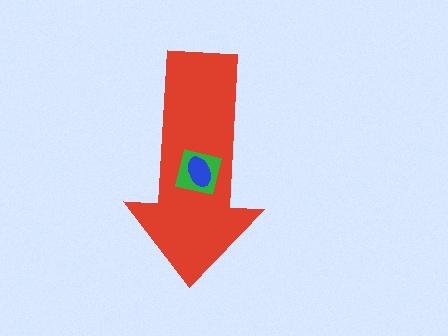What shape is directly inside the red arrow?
The green square.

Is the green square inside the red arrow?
Yes.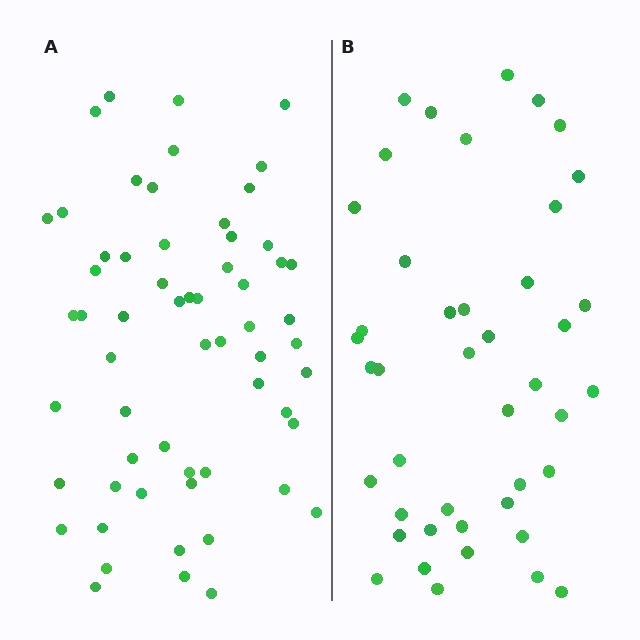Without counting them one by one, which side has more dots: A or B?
Region A (the left region) has more dots.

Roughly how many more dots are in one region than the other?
Region A has approximately 15 more dots than region B.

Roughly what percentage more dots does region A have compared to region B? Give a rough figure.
About 40% more.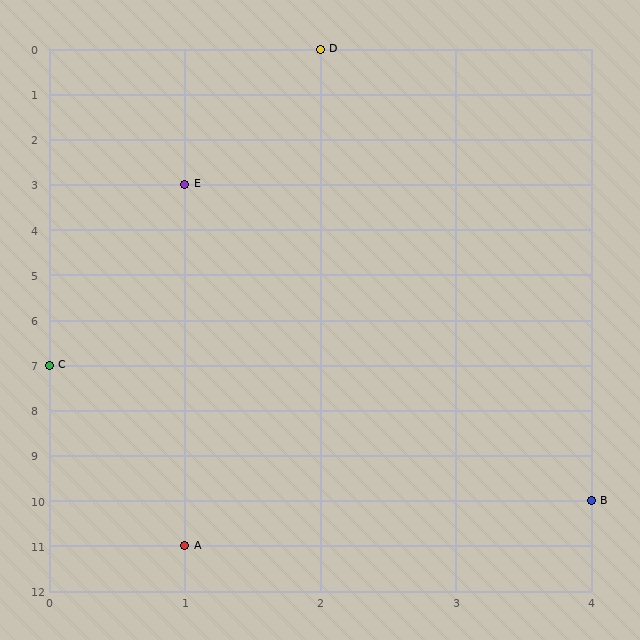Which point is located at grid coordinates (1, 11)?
Point A is at (1, 11).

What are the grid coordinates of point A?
Point A is at grid coordinates (1, 11).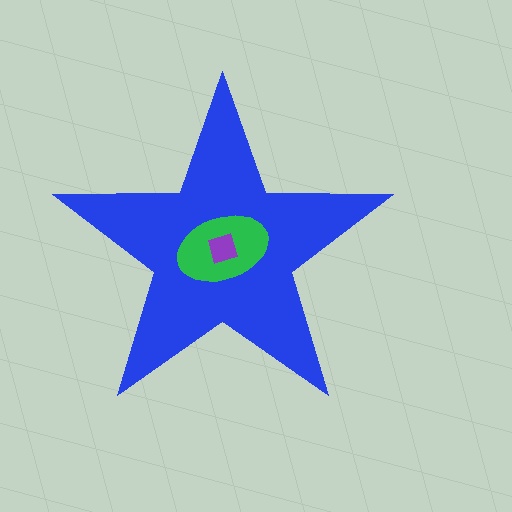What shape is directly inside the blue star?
The green ellipse.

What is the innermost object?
The purple square.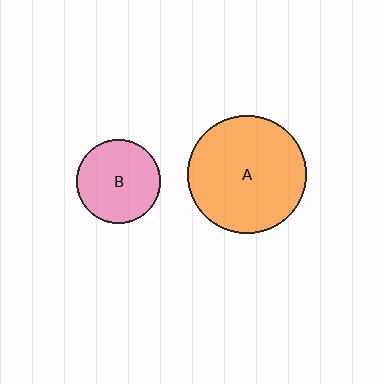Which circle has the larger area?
Circle A (orange).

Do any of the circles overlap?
No, none of the circles overlap.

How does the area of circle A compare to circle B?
Approximately 2.0 times.